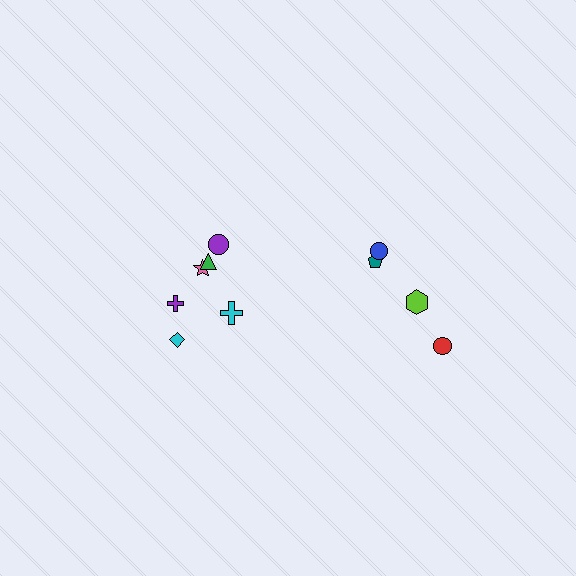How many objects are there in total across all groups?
There are 10 objects.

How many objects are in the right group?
There are 4 objects.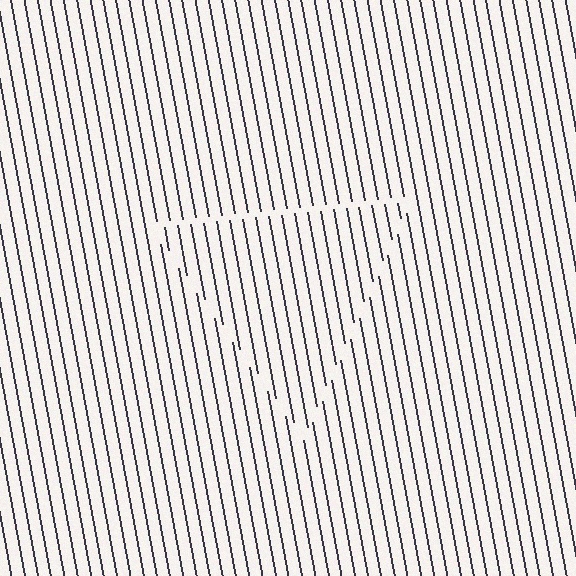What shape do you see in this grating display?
An illusory triangle. The interior of the shape contains the same grating, shifted by half a period — the contour is defined by the phase discontinuity where line-ends from the inner and outer gratings abut.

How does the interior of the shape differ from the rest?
The interior of the shape contains the same grating, shifted by half a period — the contour is defined by the phase discontinuity where line-ends from the inner and outer gratings abut.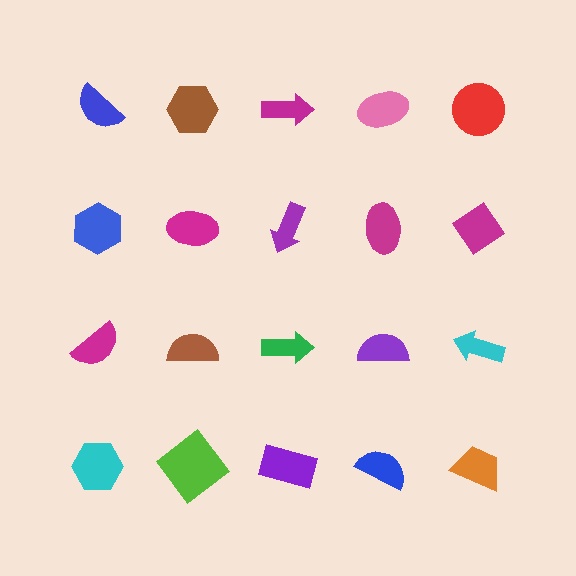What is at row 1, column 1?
A blue semicircle.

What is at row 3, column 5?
A cyan arrow.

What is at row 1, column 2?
A brown hexagon.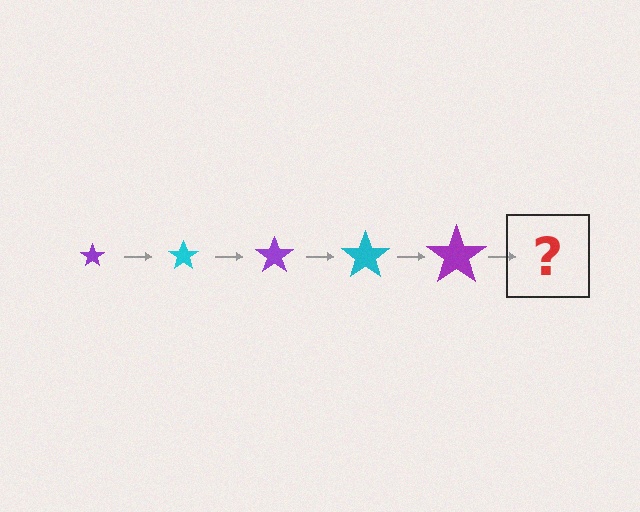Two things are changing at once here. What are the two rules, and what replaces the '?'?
The two rules are that the star grows larger each step and the color cycles through purple and cyan. The '?' should be a cyan star, larger than the previous one.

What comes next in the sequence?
The next element should be a cyan star, larger than the previous one.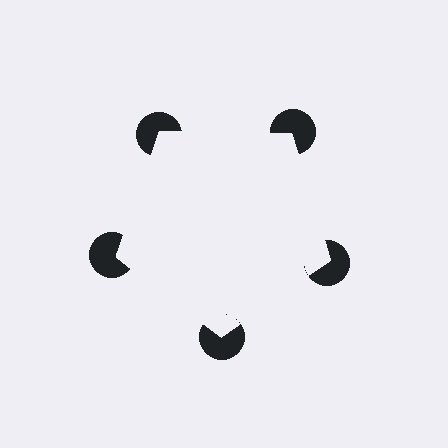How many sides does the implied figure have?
5 sides.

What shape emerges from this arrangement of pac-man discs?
An illusory pentagon — its edges are inferred from the aligned wedge cuts in the pac-man discs, not physically drawn.